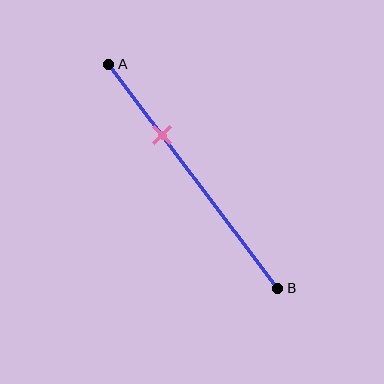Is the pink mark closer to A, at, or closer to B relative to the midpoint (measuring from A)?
The pink mark is closer to point A than the midpoint of segment AB.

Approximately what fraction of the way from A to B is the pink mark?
The pink mark is approximately 30% of the way from A to B.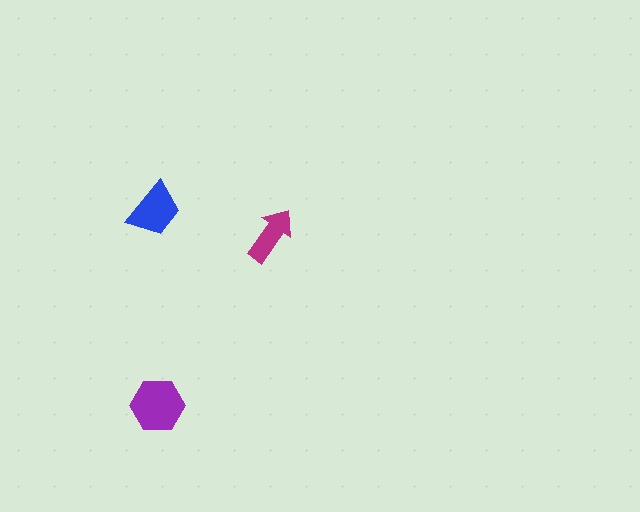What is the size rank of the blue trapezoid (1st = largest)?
2nd.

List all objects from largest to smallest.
The purple hexagon, the blue trapezoid, the magenta arrow.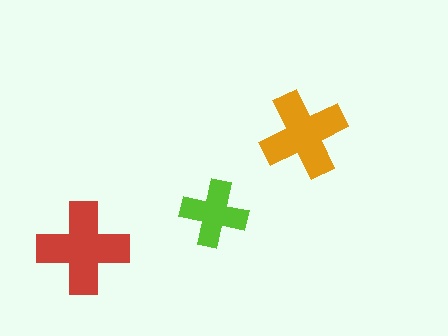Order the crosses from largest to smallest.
the red one, the orange one, the lime one.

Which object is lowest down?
The red cross is bottommost.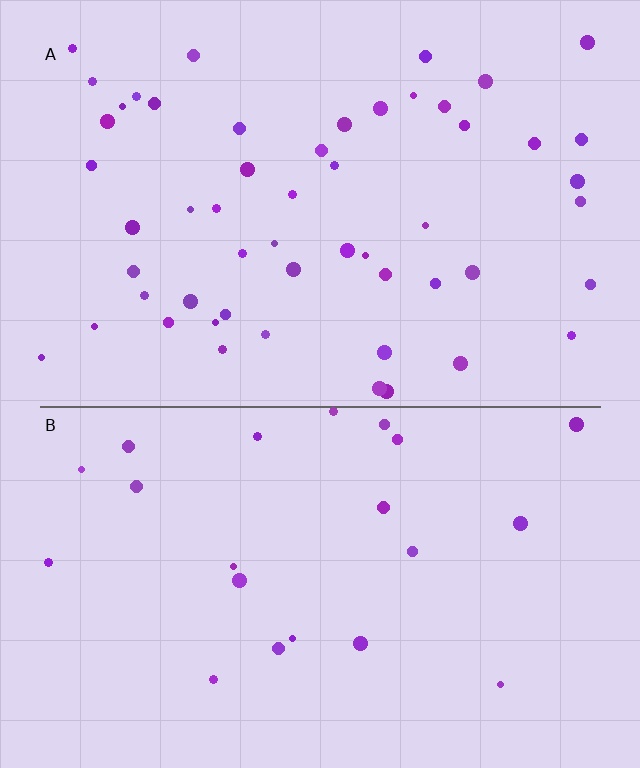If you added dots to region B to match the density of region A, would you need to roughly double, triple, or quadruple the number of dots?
Approximately double.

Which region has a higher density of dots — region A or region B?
A (the top).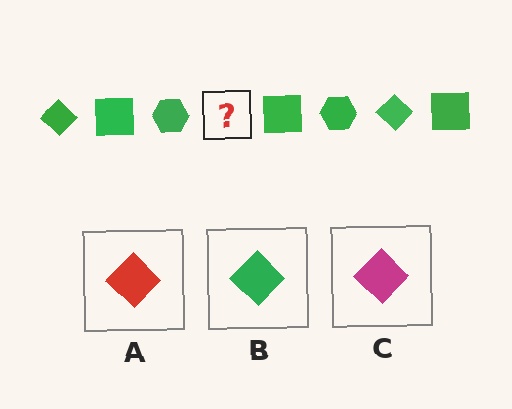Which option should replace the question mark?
Option B.